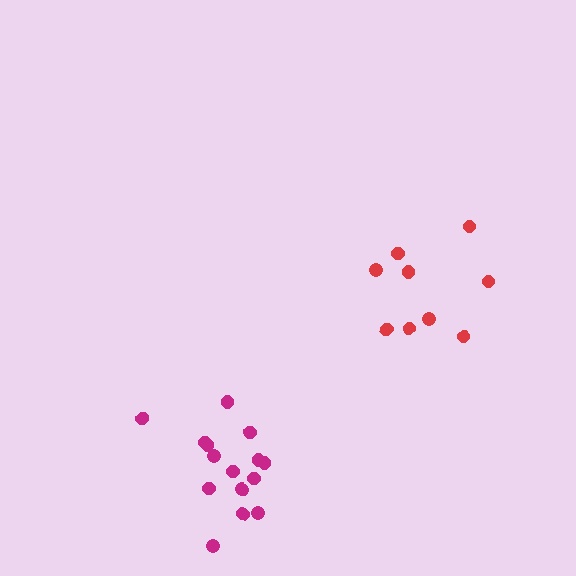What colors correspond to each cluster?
The clusters are colored: magenta, red.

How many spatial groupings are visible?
There are 2 spatial groupings.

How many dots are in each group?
Group 1: 15 dots, Group 2: 9 dots (24 total).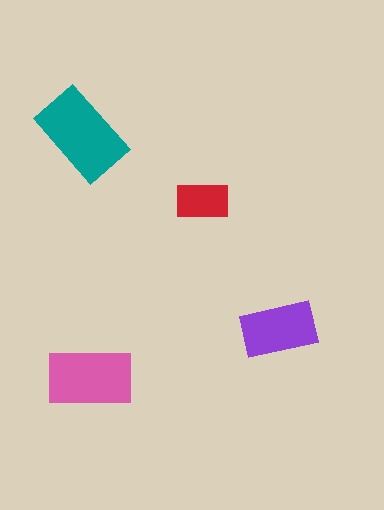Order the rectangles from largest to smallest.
the teal one, the pink one, the purple one, the red one.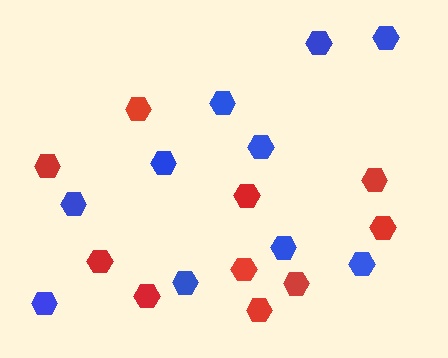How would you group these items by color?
There are 2 groups: one group of blue hexagons (10) and one group of red hexagons (10).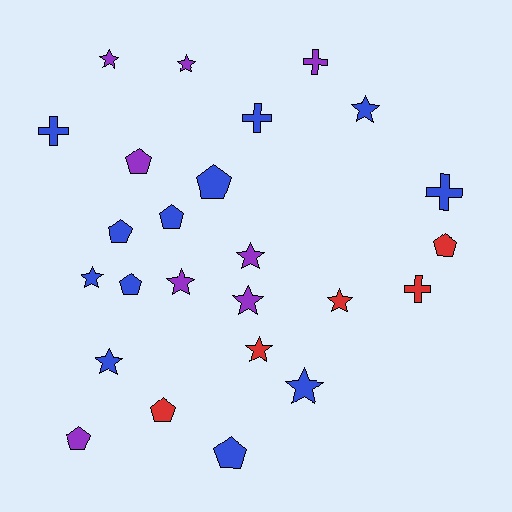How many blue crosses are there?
There are 3 blue crosses.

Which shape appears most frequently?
Star, with 11 objects.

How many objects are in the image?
There are 25 objects.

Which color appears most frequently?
Blue, with 12 objects.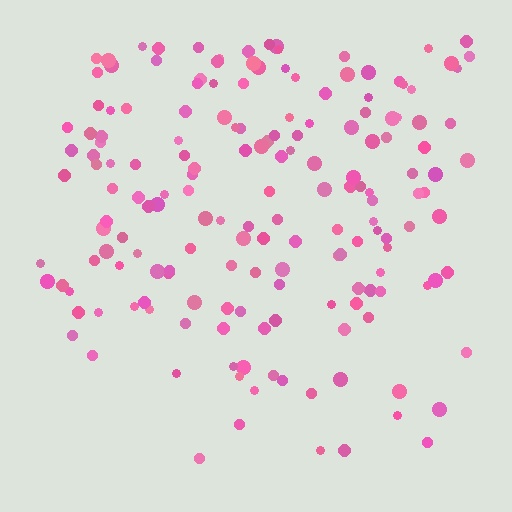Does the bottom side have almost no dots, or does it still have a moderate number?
Still a moderate number, just noticeably fewer than the top.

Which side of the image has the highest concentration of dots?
The top.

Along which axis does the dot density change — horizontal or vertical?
Vertical.